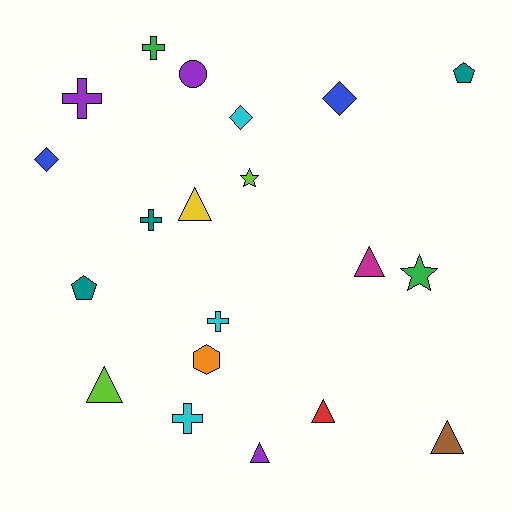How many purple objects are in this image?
There are 3 purple objects.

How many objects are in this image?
There are 20 objects.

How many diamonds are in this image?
There are 3 diamonds.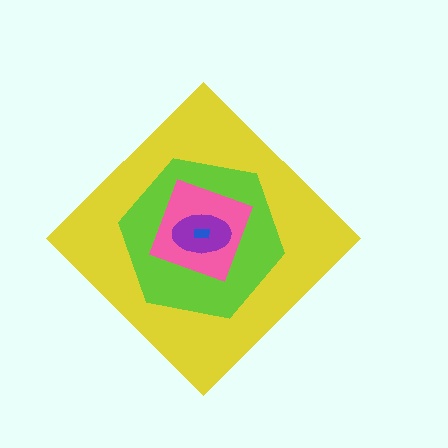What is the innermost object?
The blue rectangle.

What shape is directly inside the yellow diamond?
The lime hexagon.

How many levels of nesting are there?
5.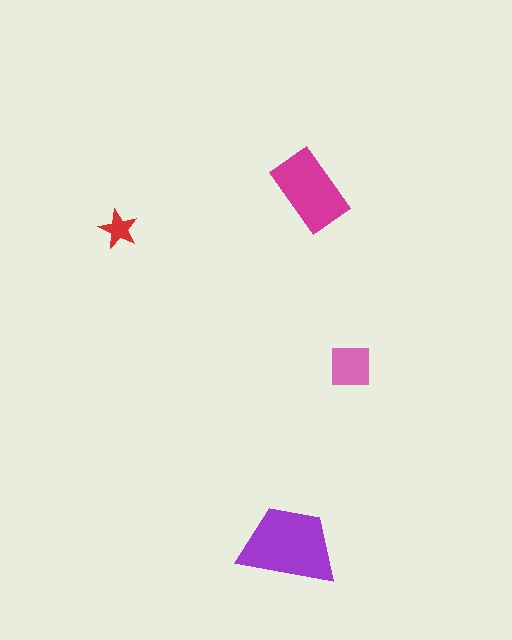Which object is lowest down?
The purple trapezoid is bottommost.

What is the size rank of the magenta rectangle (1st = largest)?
2nd.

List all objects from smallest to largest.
The red star, the pink square, the magenta rectangle, the purple trapezoid.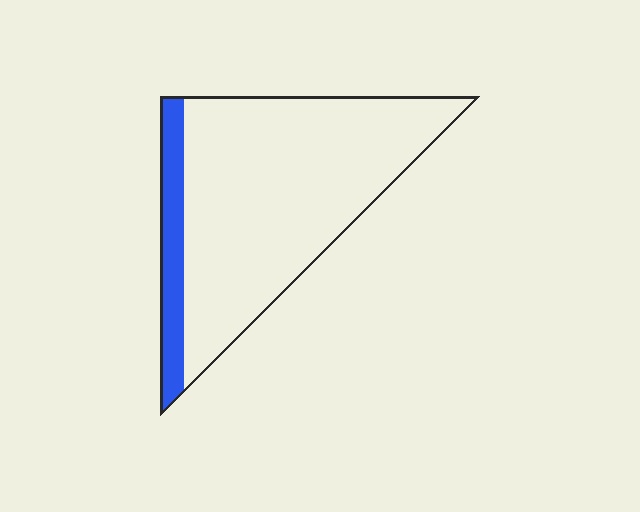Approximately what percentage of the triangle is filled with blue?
Approximately 15%.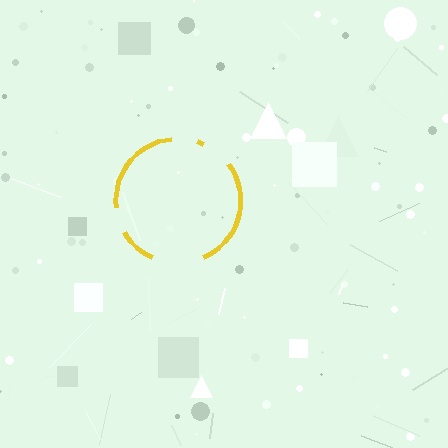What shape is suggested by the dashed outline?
The dashed outline suggests a circle.